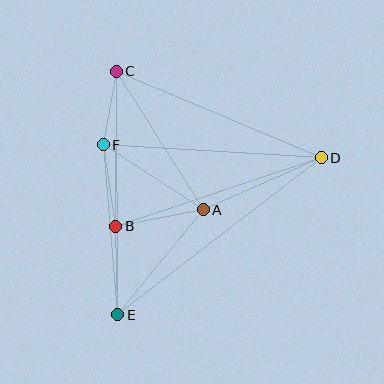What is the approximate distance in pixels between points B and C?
The distance between B and C is approximately 155 pixels.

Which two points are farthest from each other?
Points D and E are farthest from each other.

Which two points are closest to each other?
Points C and F are closest to each other.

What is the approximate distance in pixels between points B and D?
The distance between B and D is approximately 217 pixels.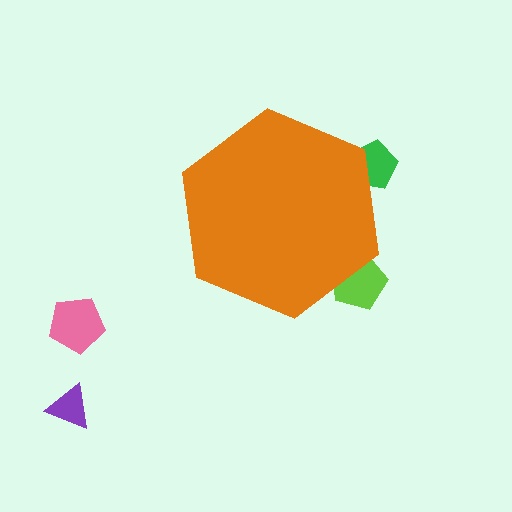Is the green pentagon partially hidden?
Yes, the green pentagon is partially hidden behind the orange hexagon.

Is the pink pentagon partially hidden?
No, the pink pentagon is fully visible.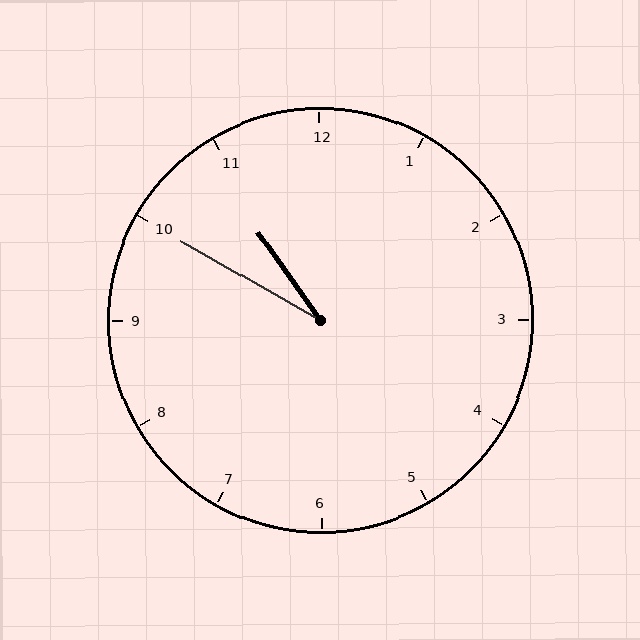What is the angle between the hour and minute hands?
Approximately 25 degrees.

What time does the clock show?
10:50.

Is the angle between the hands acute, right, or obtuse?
It is acute.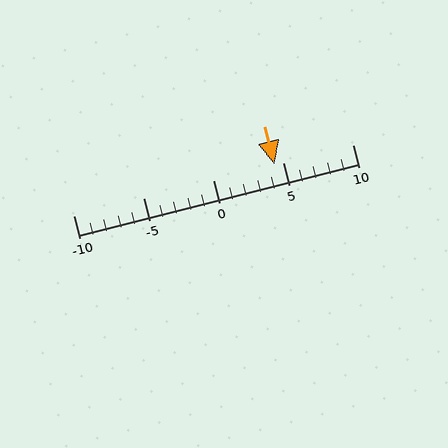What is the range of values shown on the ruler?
The ruler shows values from -10 to 10.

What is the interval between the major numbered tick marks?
The major tick marks are spaced 5 units apart.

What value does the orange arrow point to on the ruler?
The orange arrow points to approximately 4.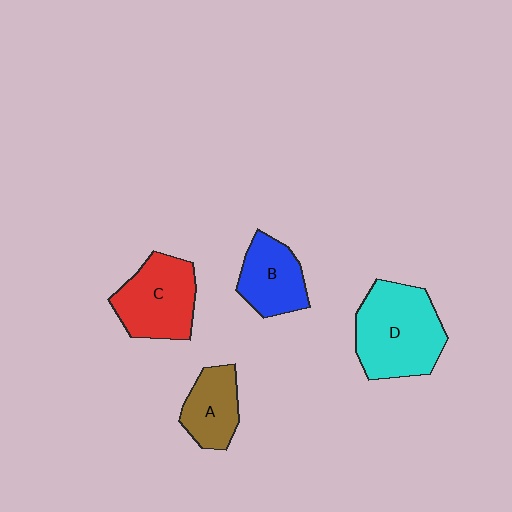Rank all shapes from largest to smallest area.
From largest to smallest: D (cyan), C (red), B (blue), A (brown).